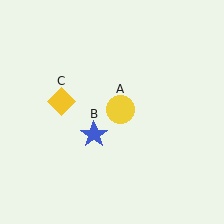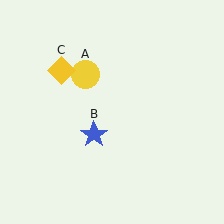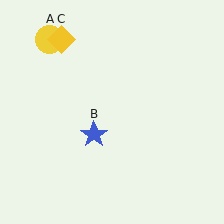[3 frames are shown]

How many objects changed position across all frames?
2 objects changed position: yellow circle (object A), yellow diamond (object C).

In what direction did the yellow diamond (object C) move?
The yellow diamond (object C) moved up.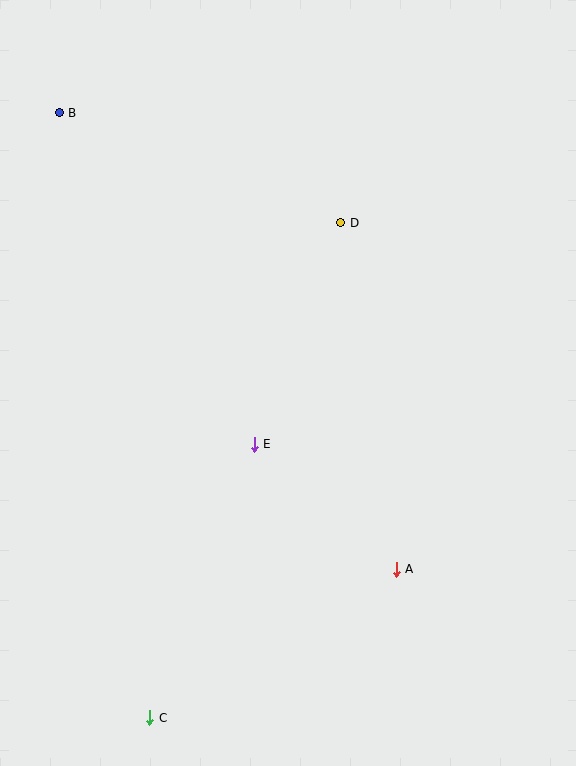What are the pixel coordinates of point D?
Point D is at (341, 223).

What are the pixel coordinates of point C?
Point C is at (150, 718).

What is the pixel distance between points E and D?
The distance between E and D is 238 pixels.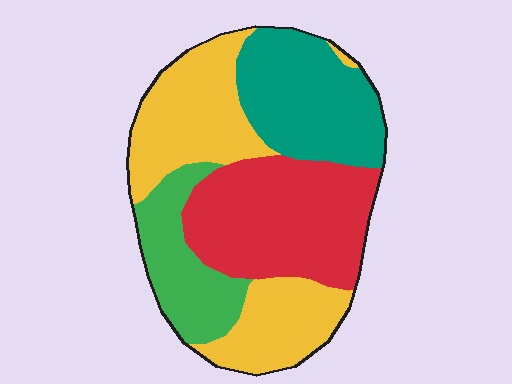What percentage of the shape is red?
Red covers roughly 30% of the shape.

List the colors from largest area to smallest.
From largest to smallest: yellow, red, teal, green.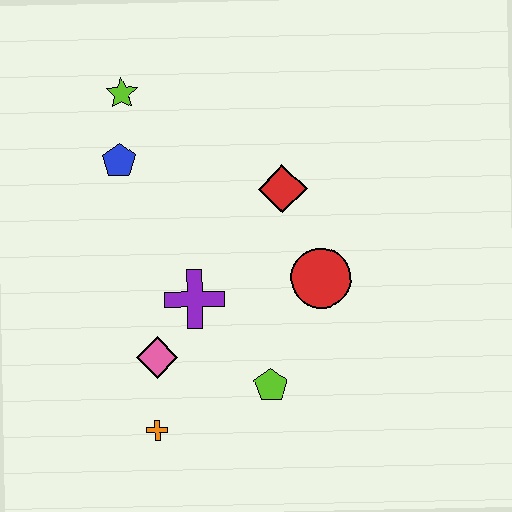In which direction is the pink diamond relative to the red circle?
The pink diamond is to the left of the red circle.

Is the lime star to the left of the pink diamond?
Yes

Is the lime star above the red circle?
Yes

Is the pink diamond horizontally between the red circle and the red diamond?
No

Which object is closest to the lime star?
The blue pentagon is closest to the lime star.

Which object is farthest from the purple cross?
The lime star is farthest from the purple cross.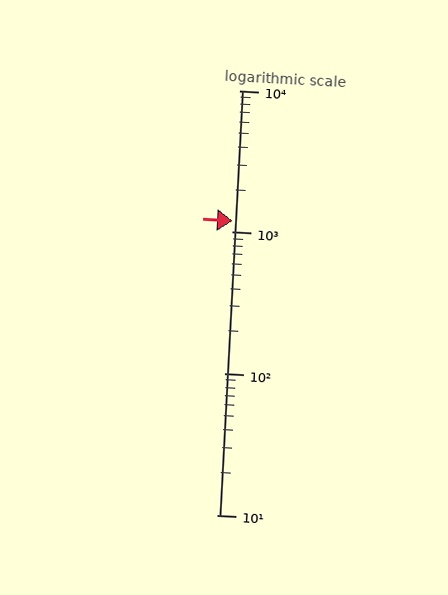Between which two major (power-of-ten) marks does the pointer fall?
The pointer is between 1000 and 10000.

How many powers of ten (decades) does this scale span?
The scale spans 3 decades, from 10 to 10000.